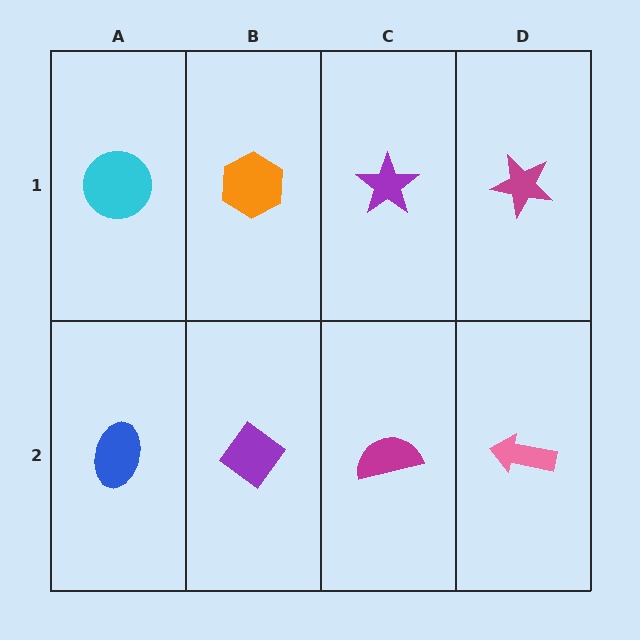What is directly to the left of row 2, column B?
A blue ellipse.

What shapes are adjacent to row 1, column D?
A pink arrow (row 2, column D), a purple star (row 1, column C).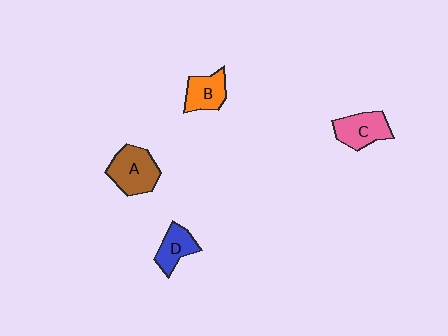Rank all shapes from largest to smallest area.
From largest to smallest: A (brown), C (pink), B (orange), D (blue).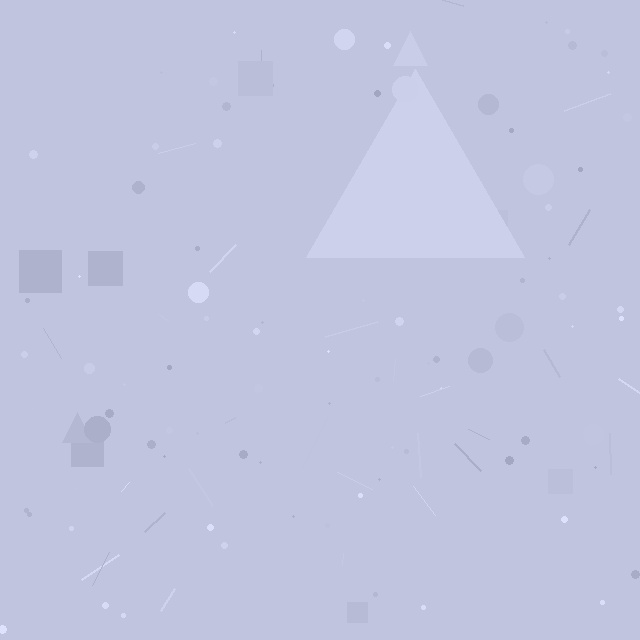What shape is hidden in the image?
A triangle is hidden in the image.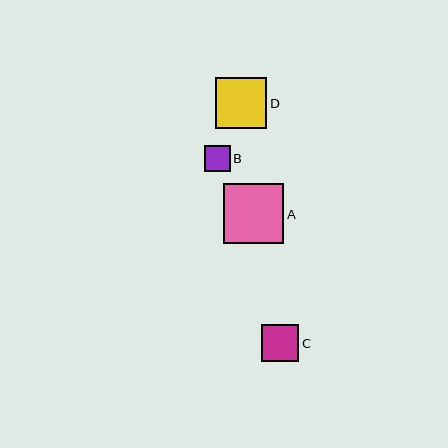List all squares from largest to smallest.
From largest to smallest: A, D, C, B.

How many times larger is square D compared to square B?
Square D is approximately 2.0 times the size of square B.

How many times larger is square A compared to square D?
Square A is approximately 1.2 times the size of square D.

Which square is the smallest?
Square B is the smallest with a size of approximately 26 pixels.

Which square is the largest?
Square A is the largest with a size of approximately 60 pixels.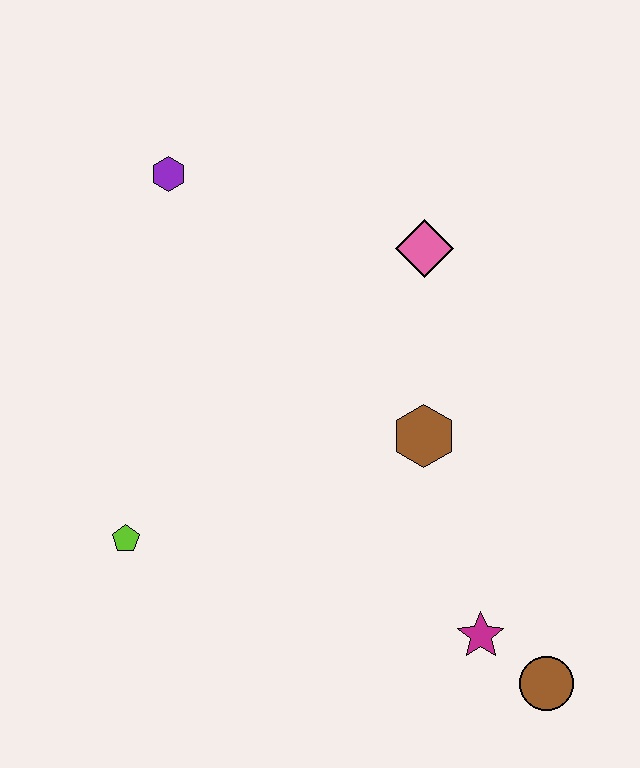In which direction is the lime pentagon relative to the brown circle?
The lime pentagon is to the left of the brown circle.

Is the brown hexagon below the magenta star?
No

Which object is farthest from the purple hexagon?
The brown circle is farthest from the purple hexagon.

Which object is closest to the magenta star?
The brown circle is closest to the magenta star.